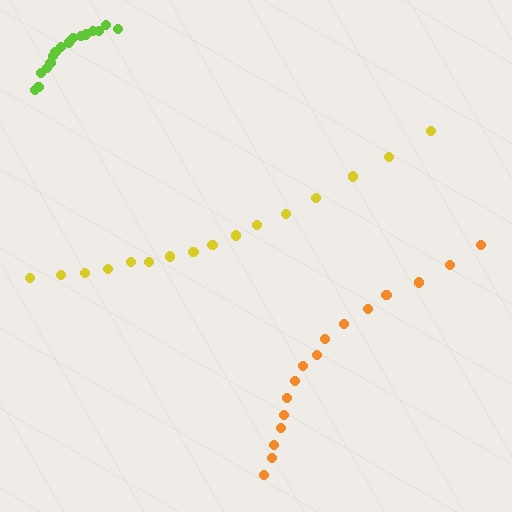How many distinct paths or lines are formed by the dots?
There are 3 distinct paths.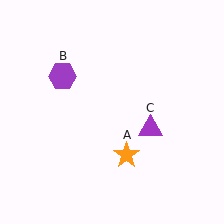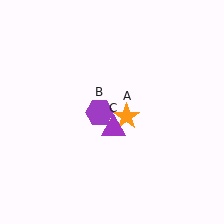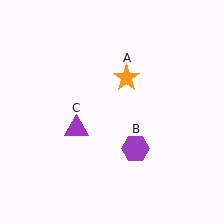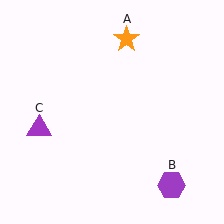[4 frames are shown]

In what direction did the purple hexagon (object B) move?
The purple hexagon (object B) moved down and to the right.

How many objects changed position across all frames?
3 objects changed position: orange star (object A), purple hexagon (object B), purple triangle (object C).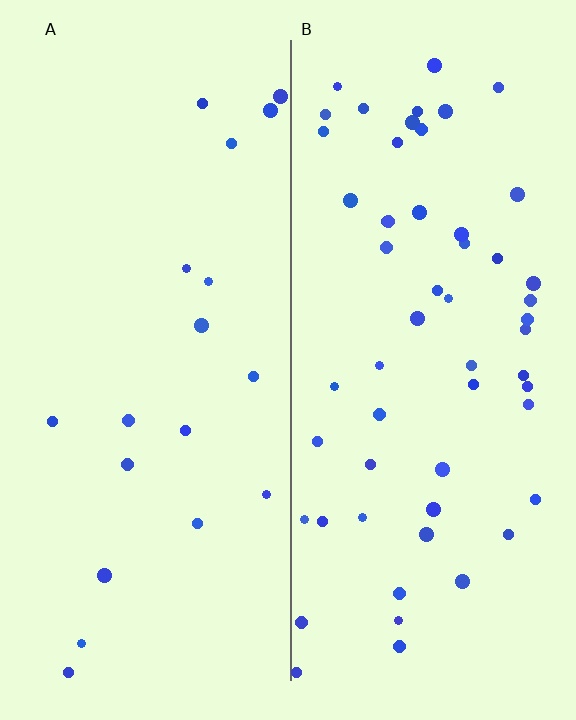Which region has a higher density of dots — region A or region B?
B (the right).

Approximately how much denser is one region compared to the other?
Approximately 3.1× — region B over region A.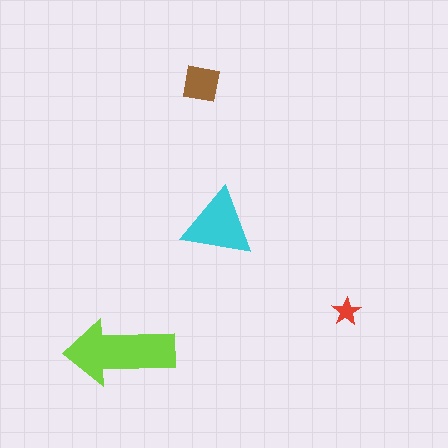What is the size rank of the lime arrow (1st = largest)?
1st.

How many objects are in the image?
There are 4 objects in the image.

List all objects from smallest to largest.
The red star, the brown square, the cyan triangle, the lime arrow.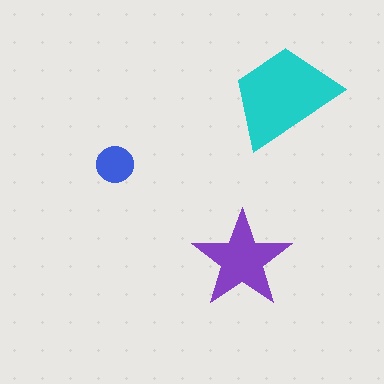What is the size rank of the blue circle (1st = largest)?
3rd.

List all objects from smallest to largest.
The blue circle, the purple star, the cyan trapezoid.